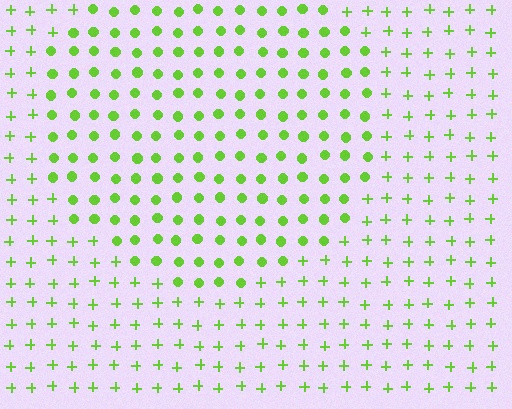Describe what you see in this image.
The image is filled with small lime elements arranged in a uniform grid. A circle-shaped region contains circles, while the surrounding area contains plus signs. The boundary is defined purely by the change in element shape.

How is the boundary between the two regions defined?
The boundary is defined by a change in element shape: circles inside vs. plus signs outside. All elements share the same color and spacing.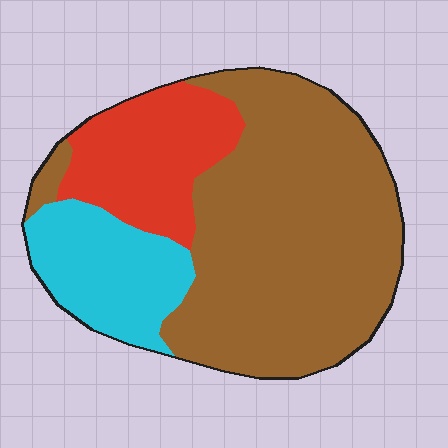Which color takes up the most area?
Brown, at roughly 60%.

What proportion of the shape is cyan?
Cyan covers around 20% of the shape.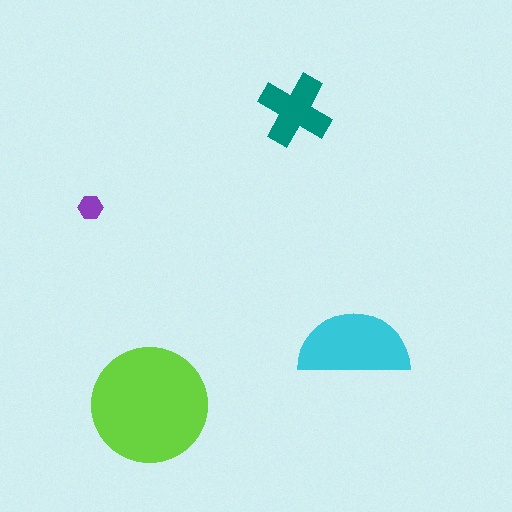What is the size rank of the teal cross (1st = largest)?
3rd.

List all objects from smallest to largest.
The purple hexagon, the teal cross, the cyan semicircle, the lime circle.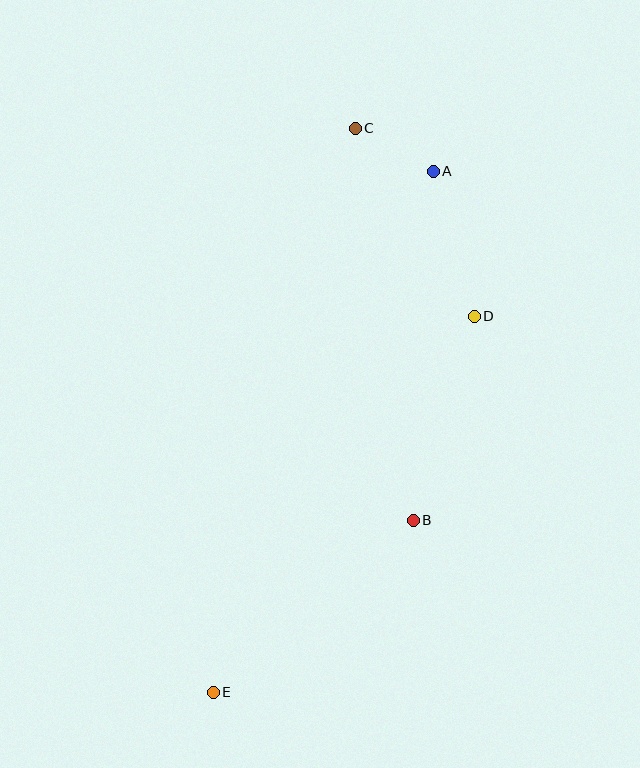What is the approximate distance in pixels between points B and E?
The distance between B and E is approximately 264 pixels.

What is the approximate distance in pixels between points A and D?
The distance between A and D is approximately 150 pixels.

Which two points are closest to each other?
Points A and C are closest to each other.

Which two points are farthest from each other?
Points C and E are farthest from each other.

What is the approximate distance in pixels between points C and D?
The distance between C and D is approximately 222 pixels.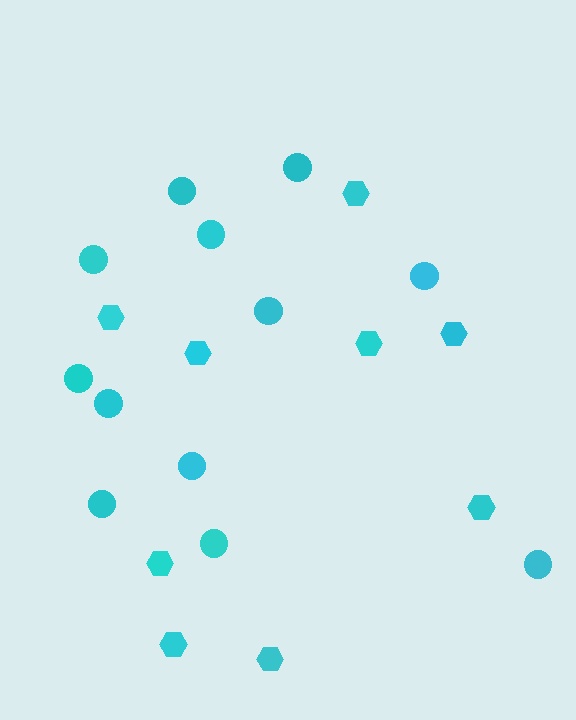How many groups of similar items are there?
There are 2 groups: one group of hexagons (9) and one group of circles (12).